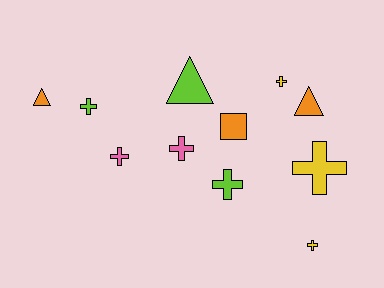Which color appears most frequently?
Yellow, with 3 objects.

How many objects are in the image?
There are 11 objects.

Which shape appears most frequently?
Cross, with 7 objects.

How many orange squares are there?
There is 1 orange square.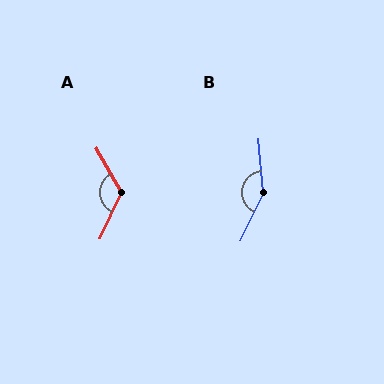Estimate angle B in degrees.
Approximately 149 degrees.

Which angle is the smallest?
A, at approximately 125 degrees.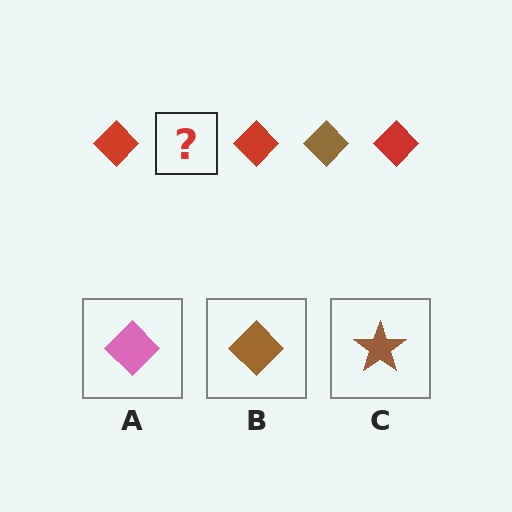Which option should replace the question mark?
Option B.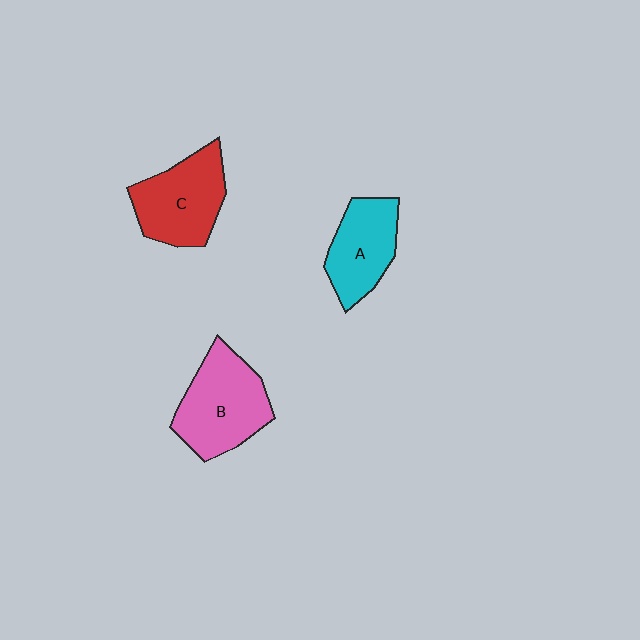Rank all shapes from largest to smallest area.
From largest to smallest: B (pink), C (red), A (cyan).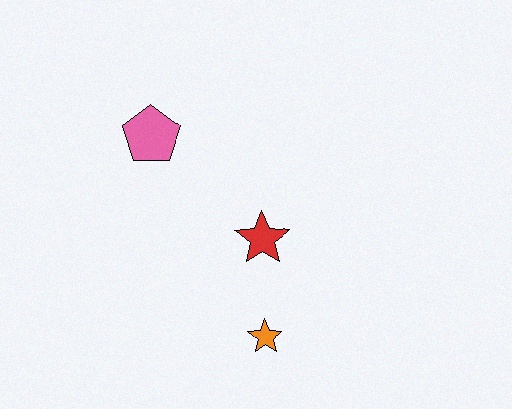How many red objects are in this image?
There is 1 red object.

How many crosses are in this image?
There are no crosses.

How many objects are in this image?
There are 3 objects.